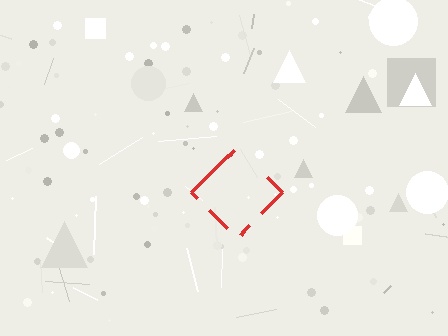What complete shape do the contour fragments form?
The contour fragments form a diamond.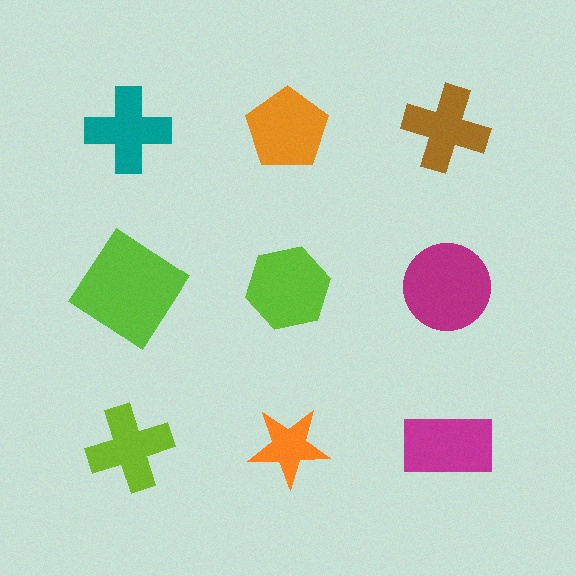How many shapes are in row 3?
3 shapes.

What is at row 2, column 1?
A lime diamond.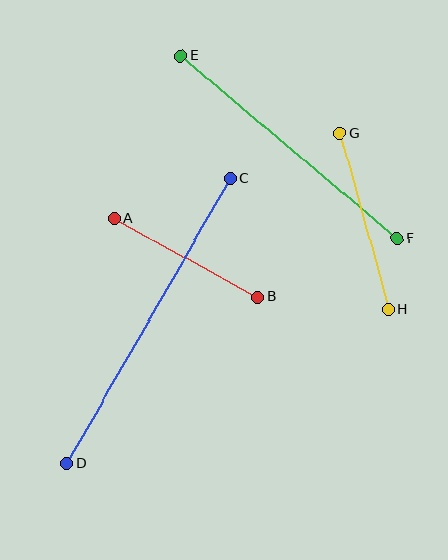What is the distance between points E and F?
The distance is approximately 283 pixels.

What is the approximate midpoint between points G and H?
The midpoint is at approximately (364, 221) pixels.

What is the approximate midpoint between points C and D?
The midpoint is at approximately (149, 321) pixels.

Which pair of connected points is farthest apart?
Points C and D are farthest apart.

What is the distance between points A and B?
The distance is approximately 163 pixels.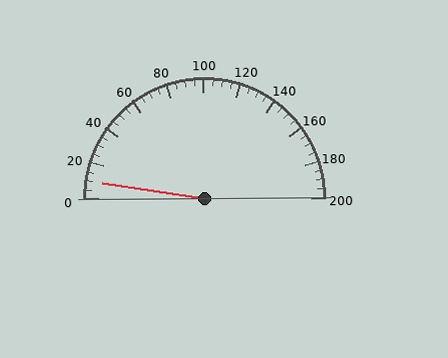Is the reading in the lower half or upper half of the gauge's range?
The reading is in the lower half of the range (0 to 200).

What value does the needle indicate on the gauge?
The needle indicates approximately 10.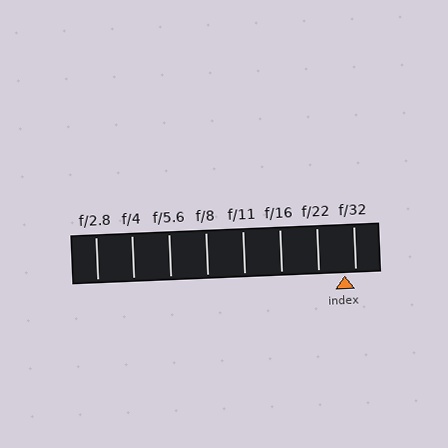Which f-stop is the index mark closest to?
The index mark is closest to f/32.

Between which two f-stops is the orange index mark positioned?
The index mark is between f/22 and f/32.